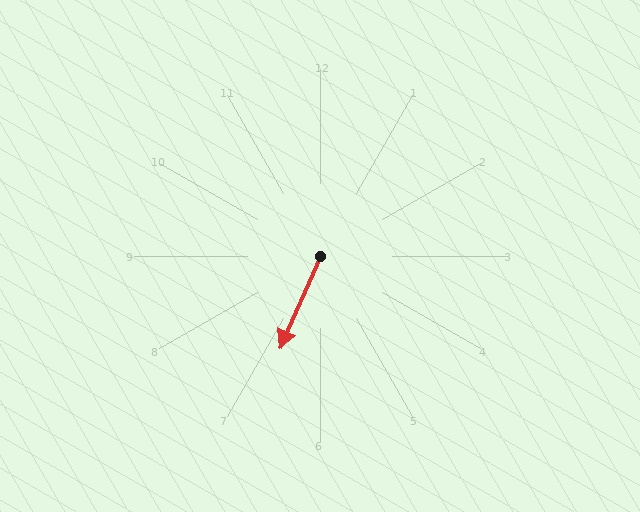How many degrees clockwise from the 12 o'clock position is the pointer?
Approximately 204 degrees.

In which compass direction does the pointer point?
Southwest.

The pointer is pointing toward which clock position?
Roughly 7 o'clock.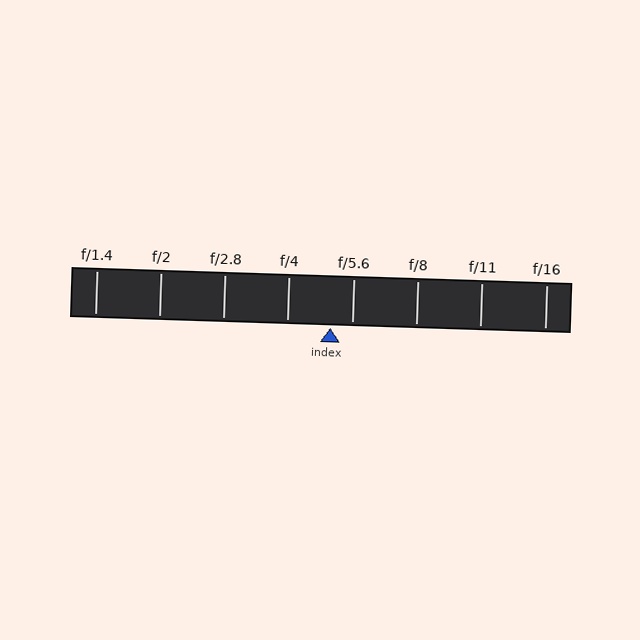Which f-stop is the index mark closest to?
The index mark is closest to f/5.6.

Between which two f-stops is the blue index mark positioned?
The index mark is between f/4 and f/5.6.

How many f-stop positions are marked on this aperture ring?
There are 8 f-stop positions marked.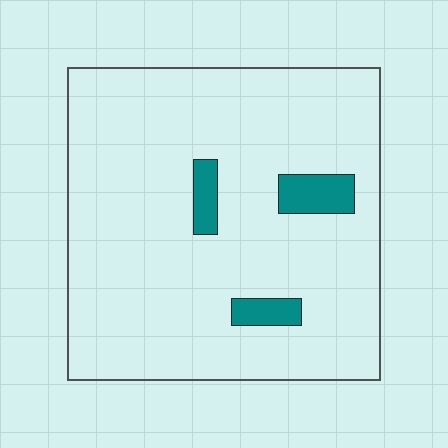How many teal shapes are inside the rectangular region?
3.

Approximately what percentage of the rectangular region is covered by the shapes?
Approximately 5%.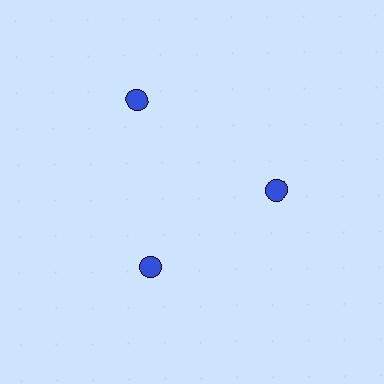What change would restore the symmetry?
The symmetry would be restored by moving it inward, back onto the ring so that all 3 circles sit at equal angles and equal distance from the center.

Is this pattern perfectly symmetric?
No. The 3 blue circles are arranged in a ring, but one element near the 11 o'clock position is pushed outward from the center, breaking the 3-fold rotational symmetry.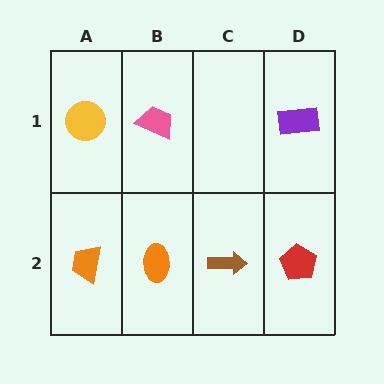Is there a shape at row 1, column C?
No, that cell is empty.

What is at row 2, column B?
An orange ellipse.